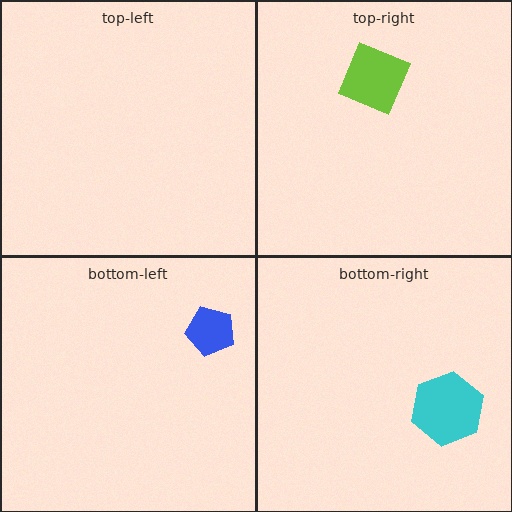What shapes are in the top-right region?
The lime diamond.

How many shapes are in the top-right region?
1.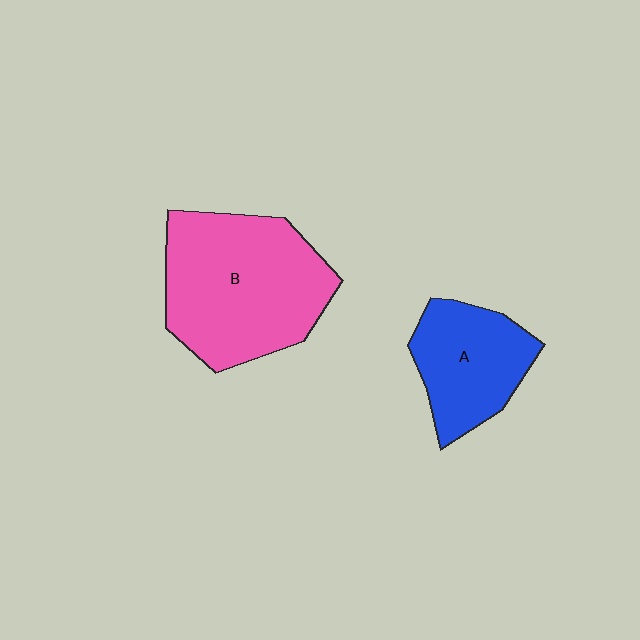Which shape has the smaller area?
Shape A (blue).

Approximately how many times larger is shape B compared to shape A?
Approximately 1.7 times.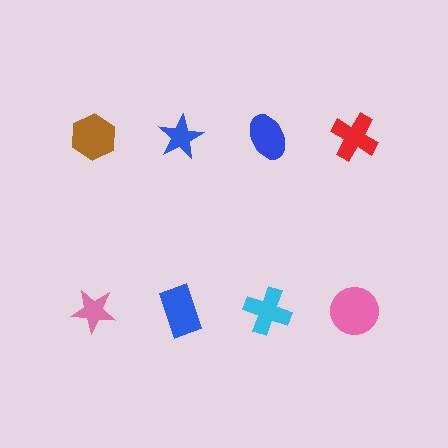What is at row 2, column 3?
A cyan cross.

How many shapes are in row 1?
4 shapes.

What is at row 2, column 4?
A pink circle.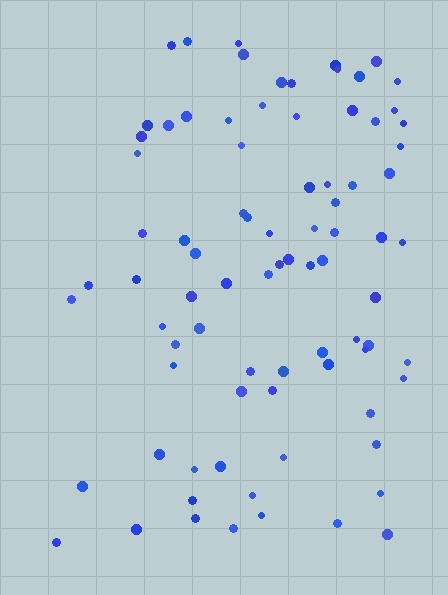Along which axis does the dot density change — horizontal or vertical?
Horizontal.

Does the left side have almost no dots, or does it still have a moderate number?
Still a moderate number, just noticeably fewer than the right.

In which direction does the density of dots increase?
From left to right, with the right side densest.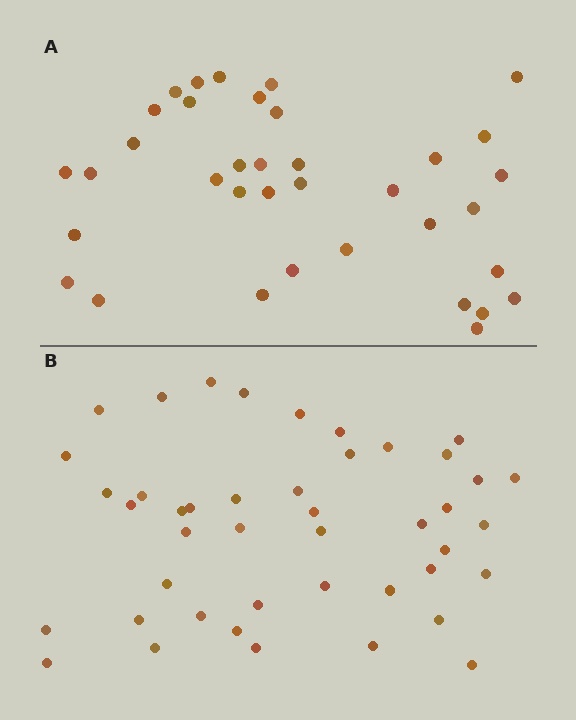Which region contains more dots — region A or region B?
Region B (the bottom region) has more dots.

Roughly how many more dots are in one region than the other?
Region B has roughly 8 or so more dots than region A.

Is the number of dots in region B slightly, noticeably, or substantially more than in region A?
Region B has only slightly more — the two regions are fairly close. The ratio is roughly 1.2 to 1.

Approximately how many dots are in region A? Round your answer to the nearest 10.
About 40 dots. (The exact count is 36, which rounds to 40.)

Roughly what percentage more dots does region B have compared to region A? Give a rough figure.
About 20% more.